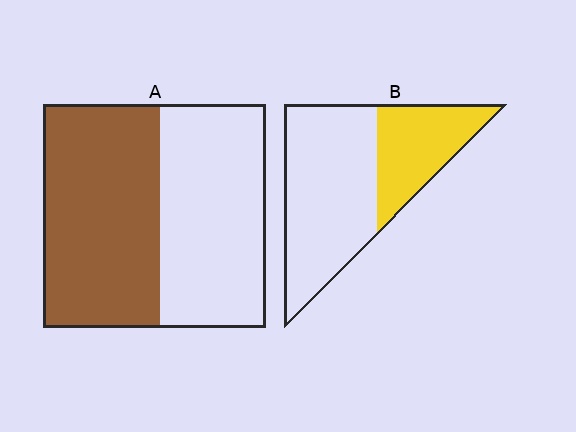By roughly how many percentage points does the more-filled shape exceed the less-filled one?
By roughly 20 percentage points (A over B).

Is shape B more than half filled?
No.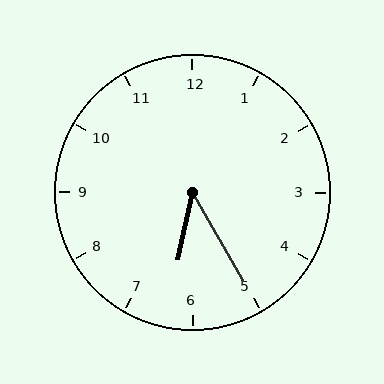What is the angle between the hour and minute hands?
Approximately 42 degrees.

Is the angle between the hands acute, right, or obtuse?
It is acute.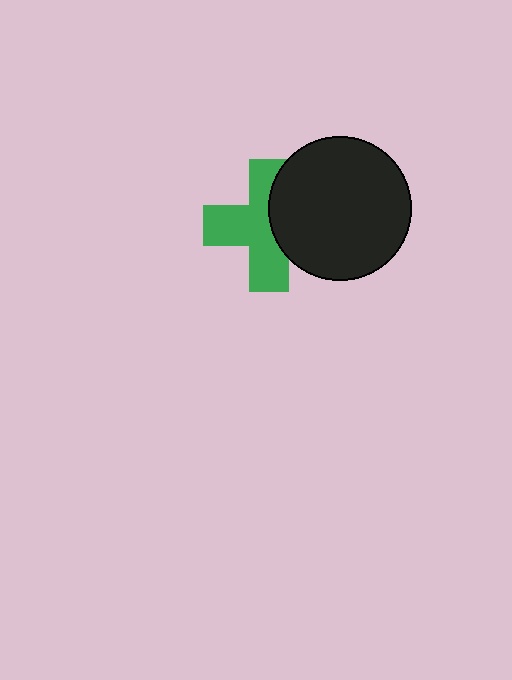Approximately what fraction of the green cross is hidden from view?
Roughly 38% of the green cross is hidden behind the black circle.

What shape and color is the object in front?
The object in front is a black circle.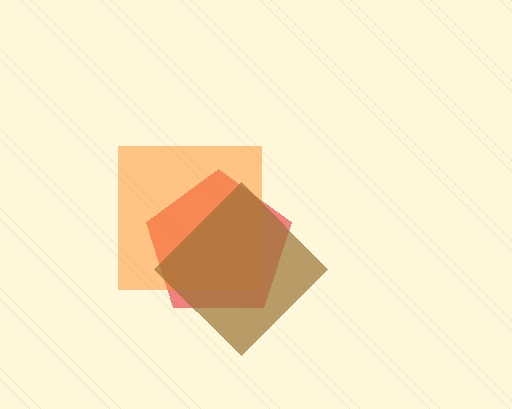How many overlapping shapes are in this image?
There are 3 overlapping shapes in the image.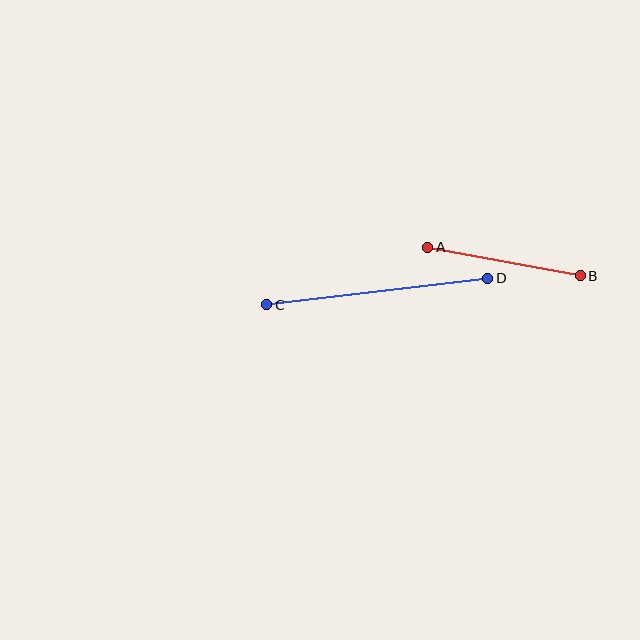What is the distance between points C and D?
The distance is approximately 223 pixels.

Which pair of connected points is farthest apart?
Points C and D are farthest apart.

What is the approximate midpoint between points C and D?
The midpoint is at approximately (377, 292) pixels.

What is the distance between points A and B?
The distance is approximately 155 pixels.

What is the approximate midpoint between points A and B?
The midpoint is at approximately (504, 262) pixels.